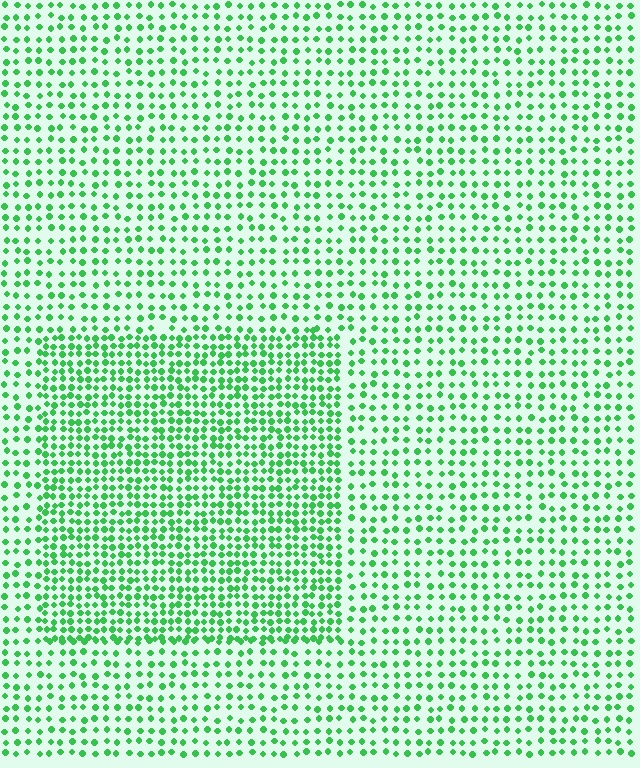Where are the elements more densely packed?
The elements are more densely packed inside the rectangle boundary.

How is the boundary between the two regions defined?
The boundary is defined by a change in element density (approximately 1.8x ratio). All elements are the same color, size, and shape.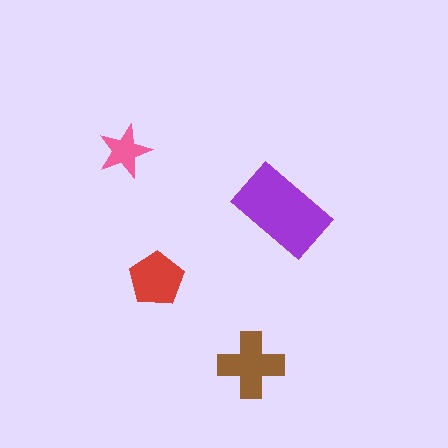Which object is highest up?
The pink star is topmost.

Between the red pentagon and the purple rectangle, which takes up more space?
The purple rectangle.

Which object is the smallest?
The pink star.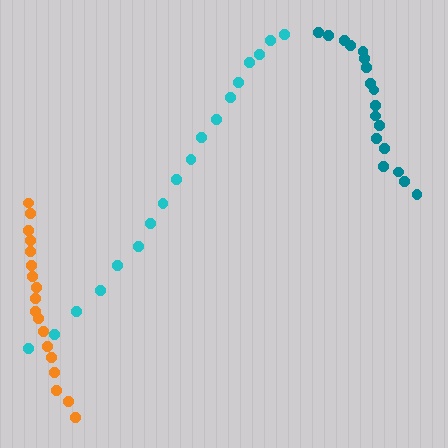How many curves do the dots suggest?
There are 3 distinct paths.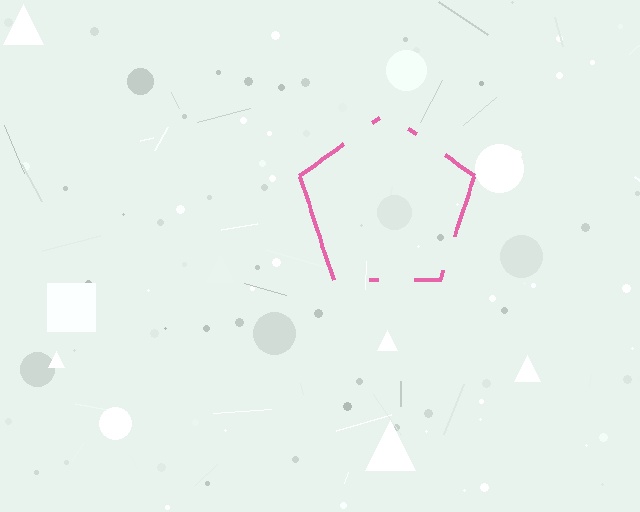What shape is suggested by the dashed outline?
The dashed outline suggests a pentagon.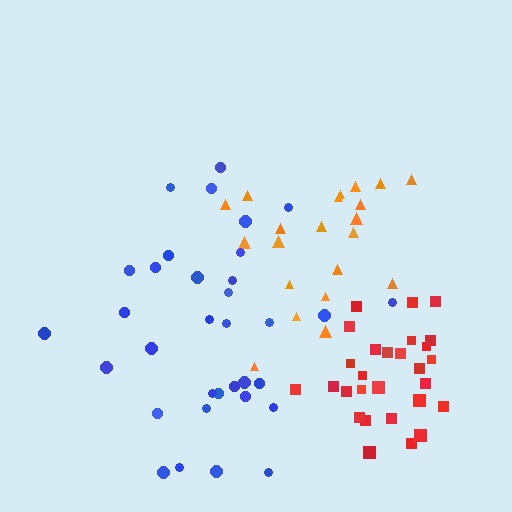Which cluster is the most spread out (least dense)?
Orange.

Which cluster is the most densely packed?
Red.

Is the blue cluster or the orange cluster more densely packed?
Blue.